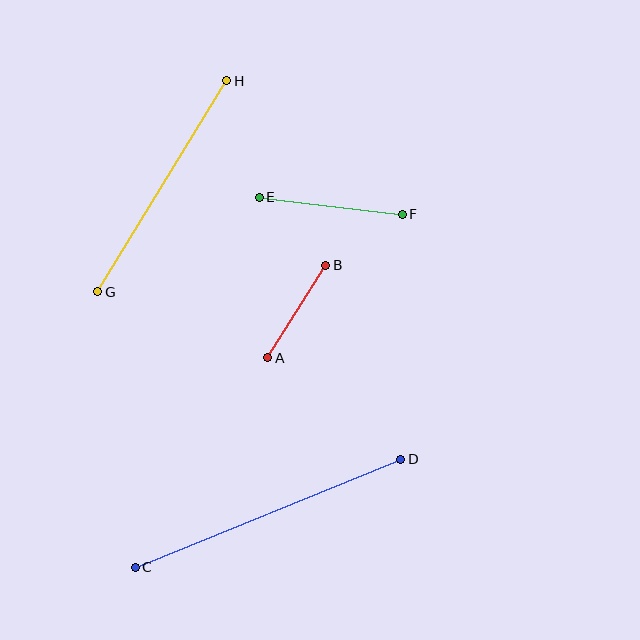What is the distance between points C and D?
The distance is approximately 286 pixels.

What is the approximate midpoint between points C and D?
The midpoint is at approximately (268, 513) pixels.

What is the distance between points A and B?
The distance is approximately 109 pixels.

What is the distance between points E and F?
The distance is approximately 144 pixels.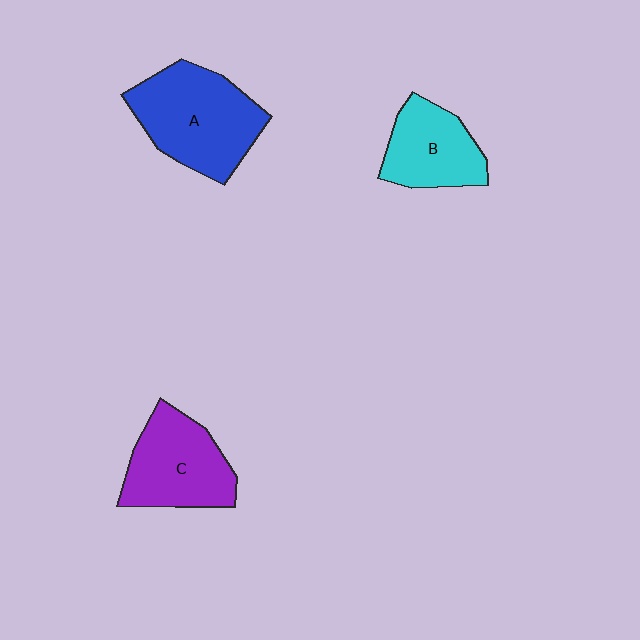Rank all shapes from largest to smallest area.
From largest to smallest: A (blue), C (purple), B (cyan).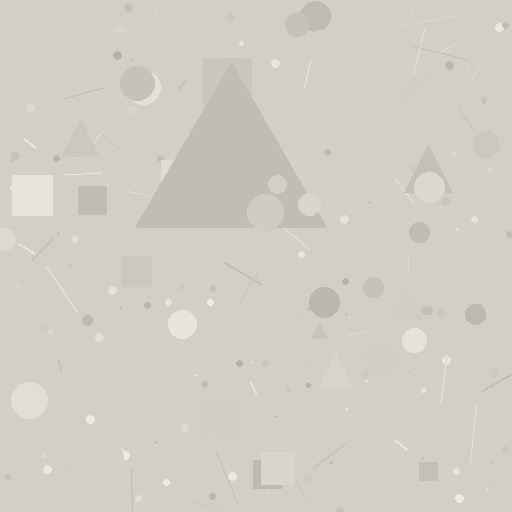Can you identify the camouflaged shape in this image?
The camouflaged shape is a triangle.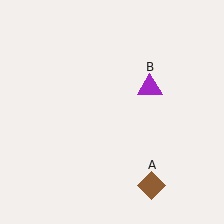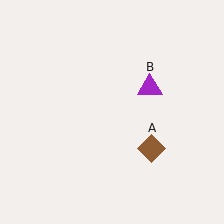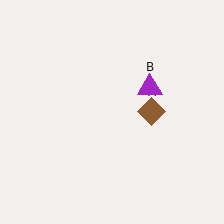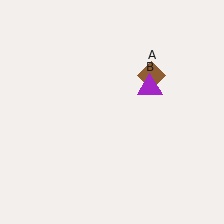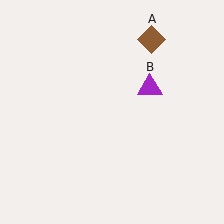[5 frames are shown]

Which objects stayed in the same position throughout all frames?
Purple triangle (object B) remained stationary.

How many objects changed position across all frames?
1 object changed position: brown diamond (object A).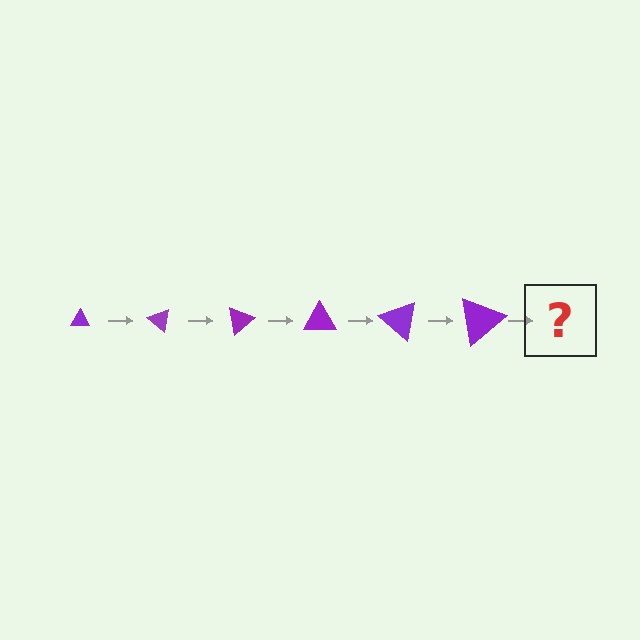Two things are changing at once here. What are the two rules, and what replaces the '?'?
The two rules are that the triangle grows larger each step and it rotates 40 degrees each step. The '?' should be a triangle, larger than the previous one and rotated 240 degrees from the start.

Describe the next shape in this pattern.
It should be a triangle, larger than the previous one and rotated 240 degrees from the start.